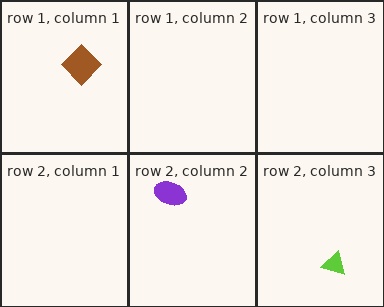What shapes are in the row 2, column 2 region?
The purple ellipse.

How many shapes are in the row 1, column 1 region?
1.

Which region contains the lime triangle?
The row 2, column 3 region.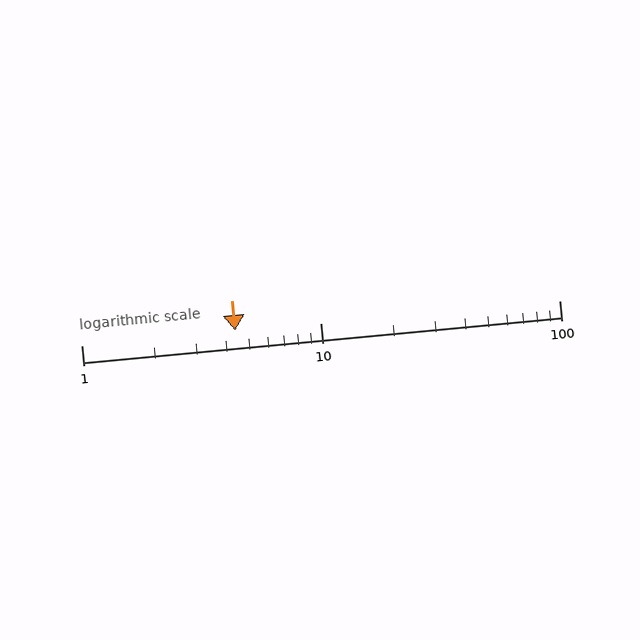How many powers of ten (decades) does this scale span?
The scale spans 2 decades, from 1 to 100.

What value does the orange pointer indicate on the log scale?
The pointer indicates approximately 4.4.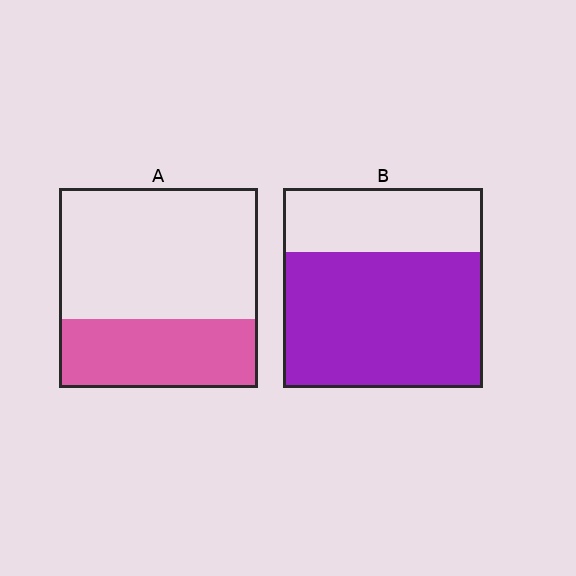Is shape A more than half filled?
No.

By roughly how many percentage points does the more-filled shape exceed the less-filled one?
By roughly 35 percentage points (B over A).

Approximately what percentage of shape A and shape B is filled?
A is approximately 35% and B is approximately 70%.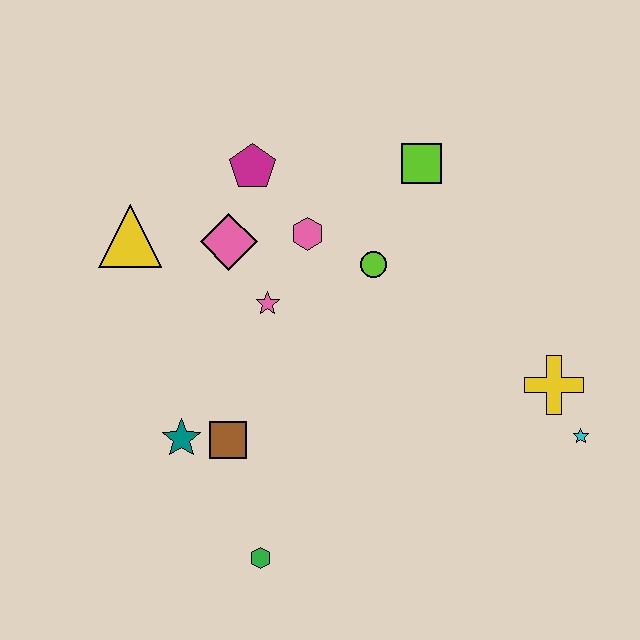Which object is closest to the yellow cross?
The cyan star is closest to the yellow cross.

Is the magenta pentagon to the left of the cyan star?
Yes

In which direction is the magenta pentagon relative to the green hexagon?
The magenta pentagon is above the green hexagon.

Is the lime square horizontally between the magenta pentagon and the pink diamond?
No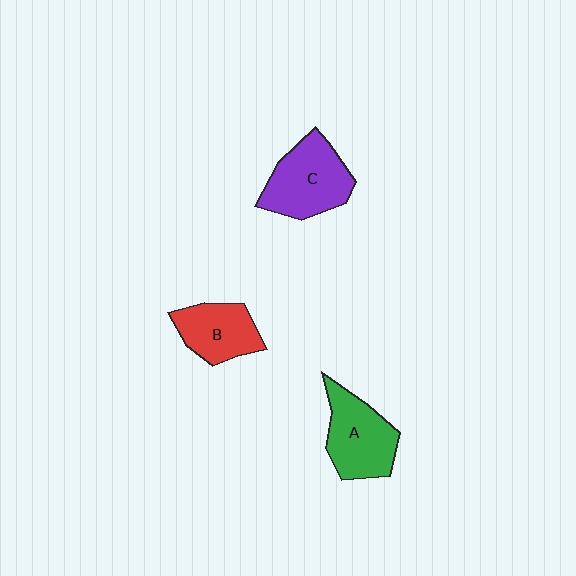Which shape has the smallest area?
Shape B (red).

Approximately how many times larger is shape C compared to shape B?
Approximately 1.3 times.